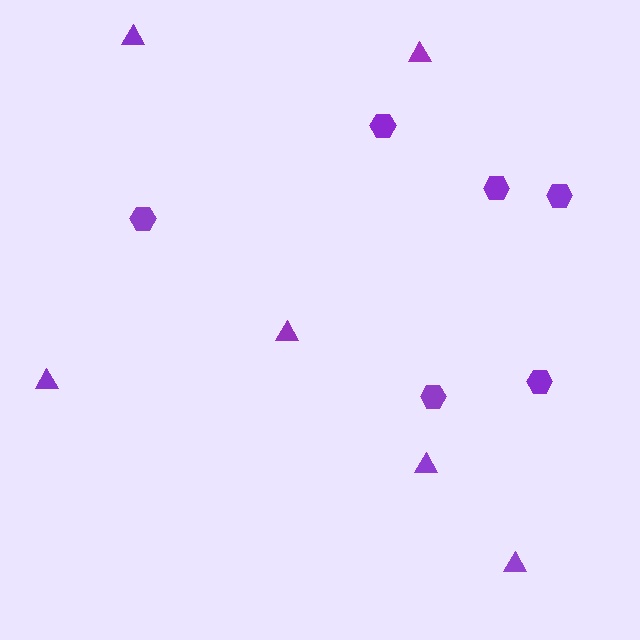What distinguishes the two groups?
There are 2 groups: one group of triangles (6) and one group of hexagons (6).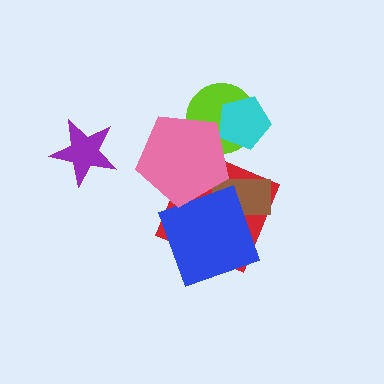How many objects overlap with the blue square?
2 objects overlap with the blue square.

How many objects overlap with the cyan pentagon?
1 object overlaps with the cyan pentagon.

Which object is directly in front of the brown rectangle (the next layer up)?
The blue square is directly in front of the brown rectangle.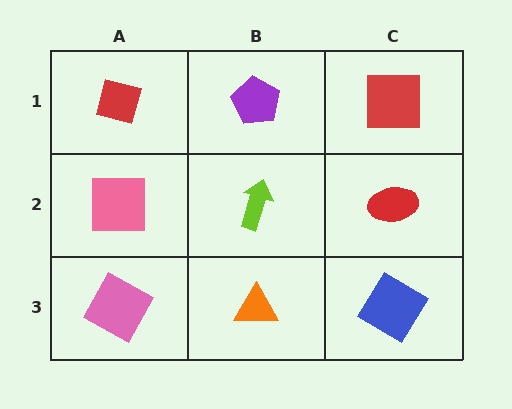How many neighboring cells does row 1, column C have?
2.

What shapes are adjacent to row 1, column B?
A lime arrow (row 2, column B), a red diamond (row 1, column A), a red square (row 1, column C).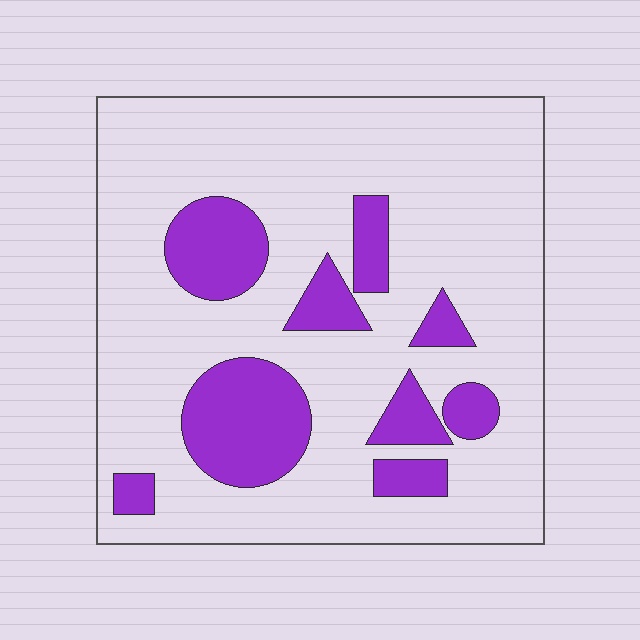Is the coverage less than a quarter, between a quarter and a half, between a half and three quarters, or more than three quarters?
Less than a quarter.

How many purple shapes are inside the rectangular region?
9.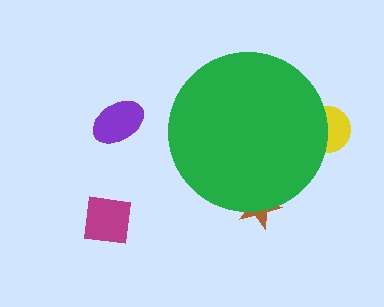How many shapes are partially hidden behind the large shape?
2 shapes are partially hidden.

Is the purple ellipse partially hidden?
No, the purple ellipse is fully visible.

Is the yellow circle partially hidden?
Yes, the yellow circle is partially hidden behind the green circle.